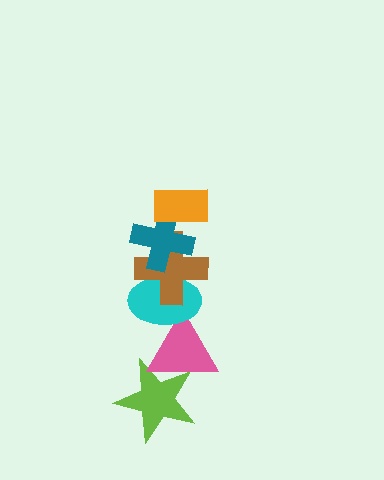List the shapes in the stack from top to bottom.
From top to bottom: the orange rectangle, the teal cross, the brown cross, the cyan ellipse, the pink triangle, the lime star.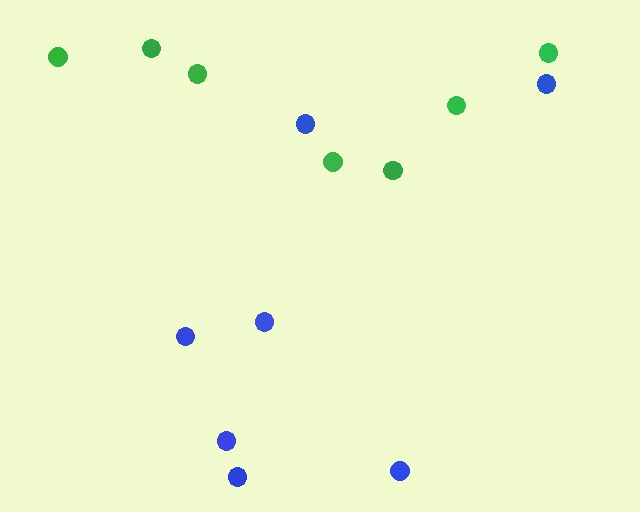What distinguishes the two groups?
There are 2 groups: one group of blue circles (7) and one group of green circles (7).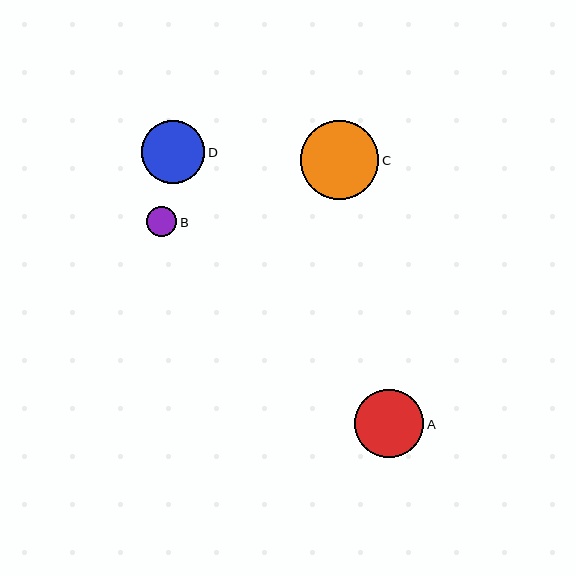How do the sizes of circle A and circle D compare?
Circle A and circle D are approximately the same size.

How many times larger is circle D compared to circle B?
Circle D is approximately 2.1 times the size of circle B.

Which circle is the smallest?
Circle B is the smallest with a size of approximately 30 pixels.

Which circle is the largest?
Circle C is the largest with a size of approximately 79 pixels.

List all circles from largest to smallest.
From largest to smallest: C, A, D, B.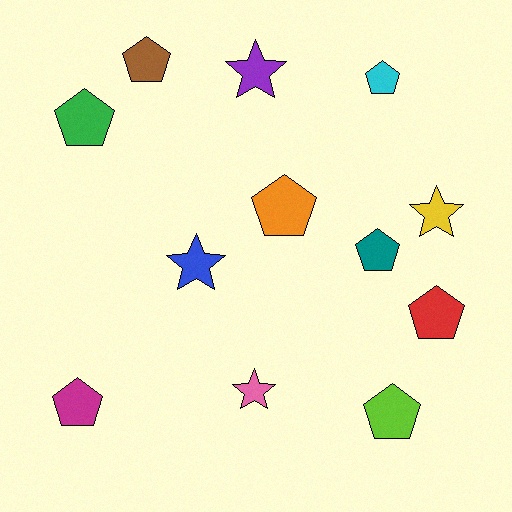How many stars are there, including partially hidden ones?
There are 4 stars.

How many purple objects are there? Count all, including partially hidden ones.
There is 1 purple object.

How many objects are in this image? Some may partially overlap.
There are 12 objects.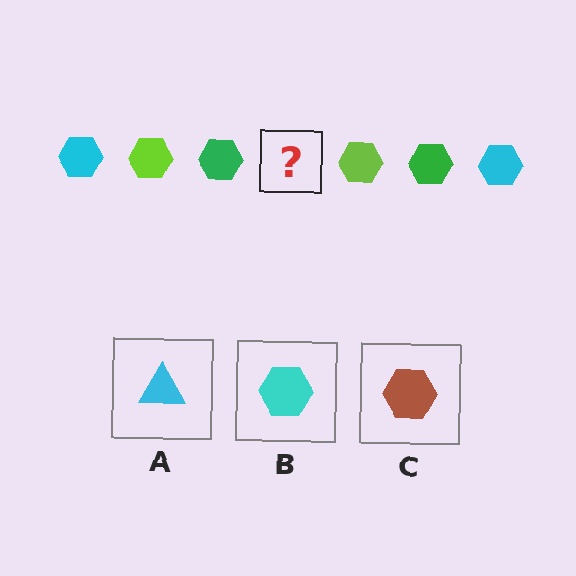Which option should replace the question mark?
Option B.